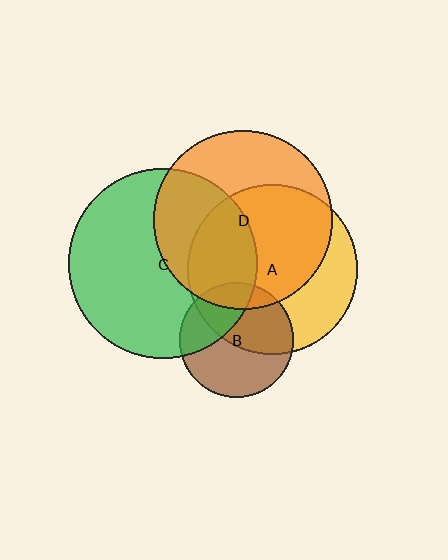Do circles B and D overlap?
Yes.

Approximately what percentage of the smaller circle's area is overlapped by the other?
Approximately 15%.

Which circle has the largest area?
Circle C (green).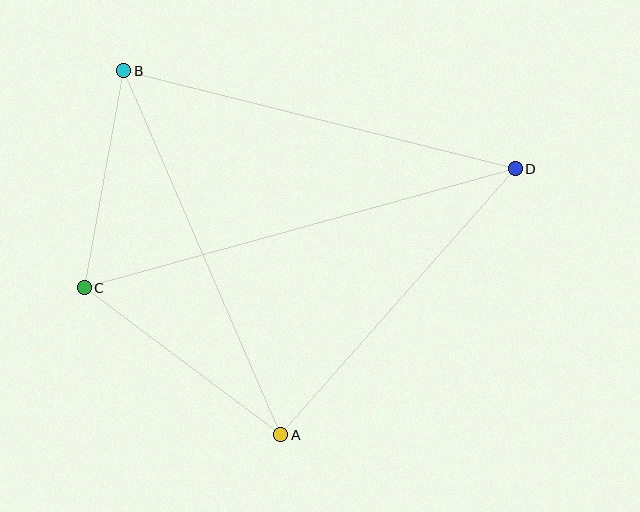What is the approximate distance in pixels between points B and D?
The distance between B and D is approximately 403 pixels.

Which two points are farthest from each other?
Points C and D are farthest from each other.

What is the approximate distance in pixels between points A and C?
The distance between A and C is approximately 246 pixels.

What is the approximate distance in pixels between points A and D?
The distance between A and D is approximately 355 pixels.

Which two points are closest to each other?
Points B and C are closest to each other.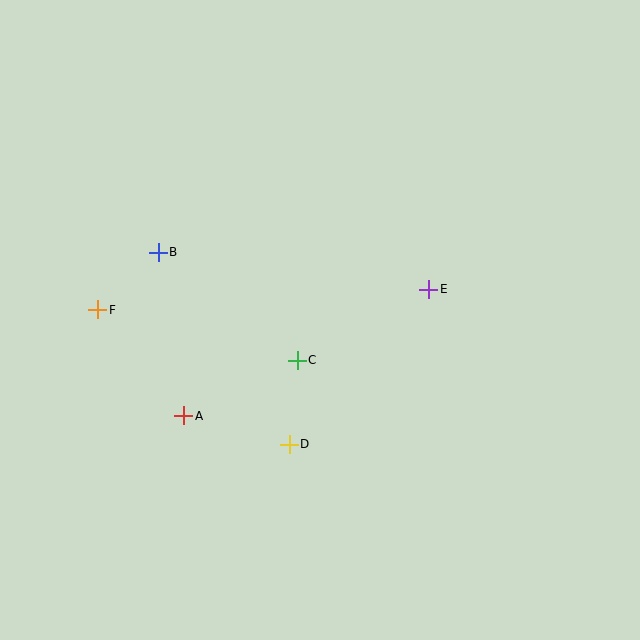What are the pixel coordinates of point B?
Point B is at (158, 252).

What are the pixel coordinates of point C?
Point C is at (297, 360).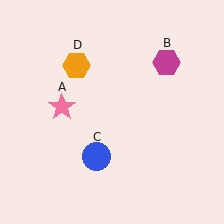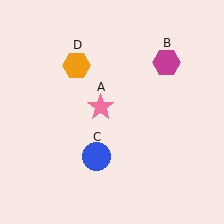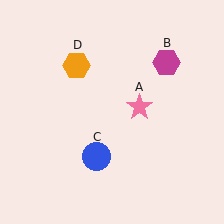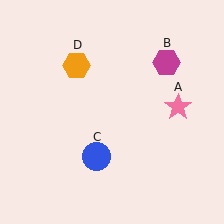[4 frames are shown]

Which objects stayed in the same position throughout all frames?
Magenta hexagon (object B) and blue circle (object C) and orange hexagon (object D) remained stationary.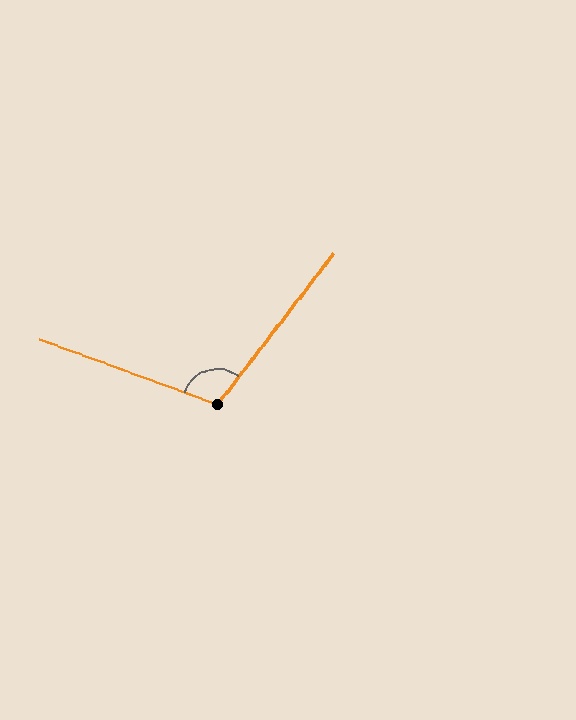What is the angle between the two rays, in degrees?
Approximately 108 degrees.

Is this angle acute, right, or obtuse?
It is obtuse.